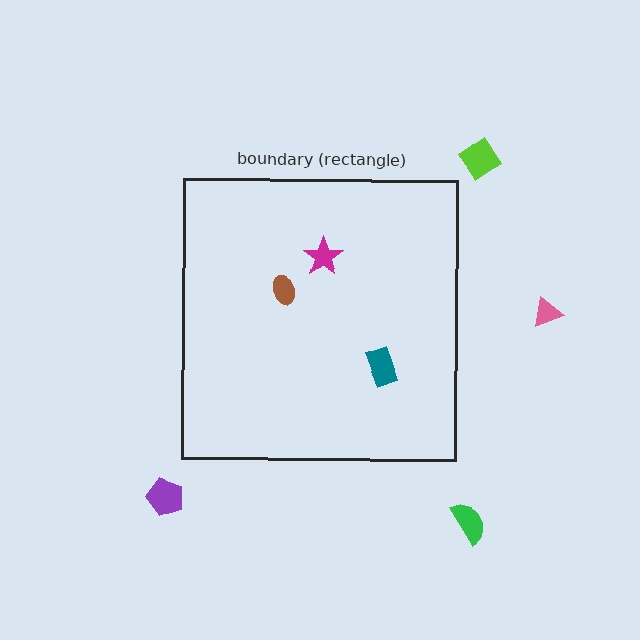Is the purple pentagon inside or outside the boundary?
Outside.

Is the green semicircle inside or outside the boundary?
Outside.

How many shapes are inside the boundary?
3 inside, 4 outside.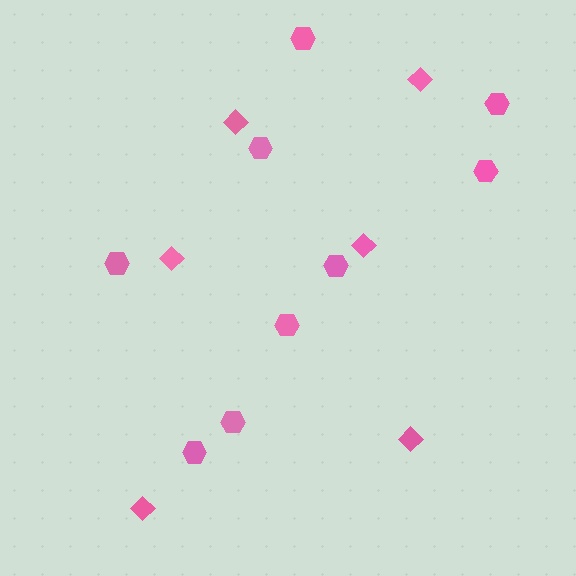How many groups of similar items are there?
There are 2 groups: one group of hexagons (9) and one group of diamonds (6).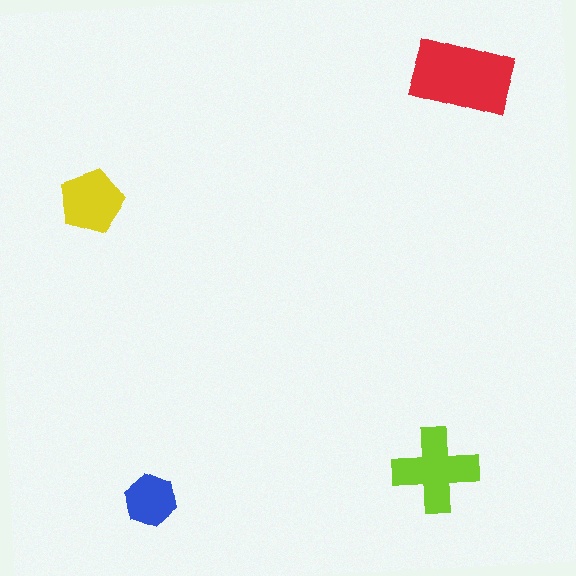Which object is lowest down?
The blue hexagon is bottommost.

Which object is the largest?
The red rectangle.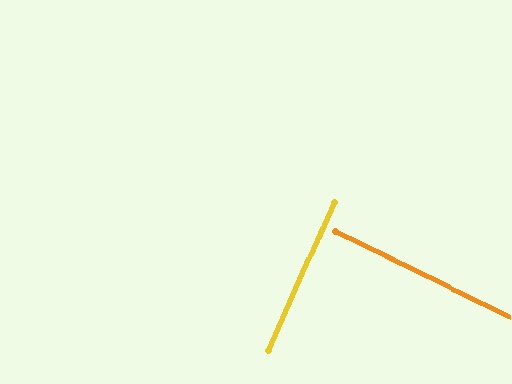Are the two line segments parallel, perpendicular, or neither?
Perpendicular — they meet at approximately 88°.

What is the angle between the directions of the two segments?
Approximately 88 degrees.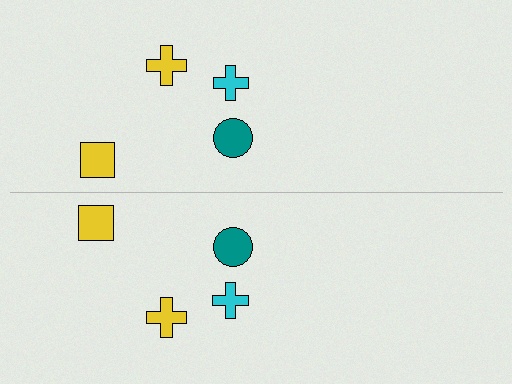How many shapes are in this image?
There are 8 shapes in this image.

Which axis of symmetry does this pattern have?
The pattern has a horizontal axis of symmetry running through the center of the image.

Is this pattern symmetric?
Yes, this pattern has bilateral (reflection) symmetry.